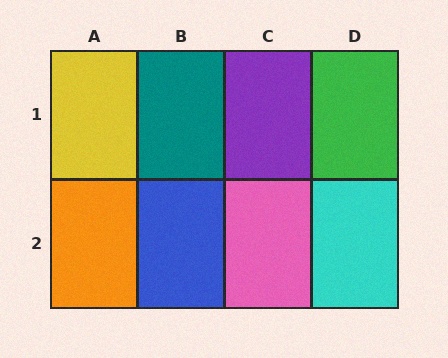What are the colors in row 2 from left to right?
Orange, blue, pink, cyan.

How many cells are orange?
1 cell is orange.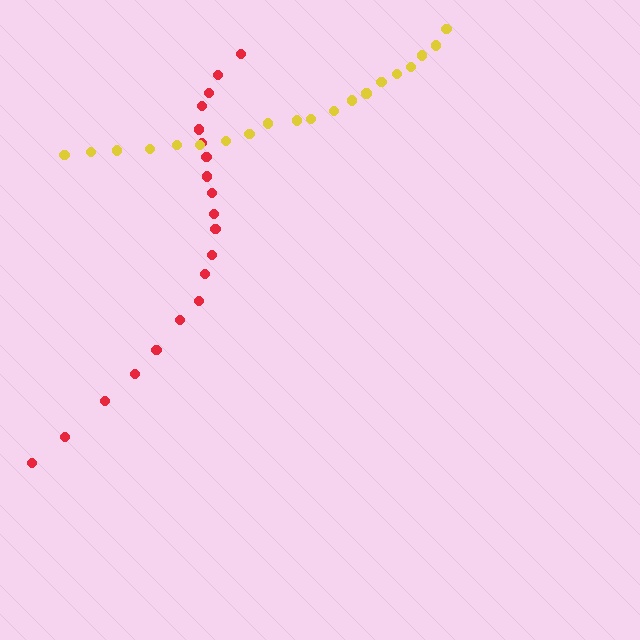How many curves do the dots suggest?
There are 2 distinct paths.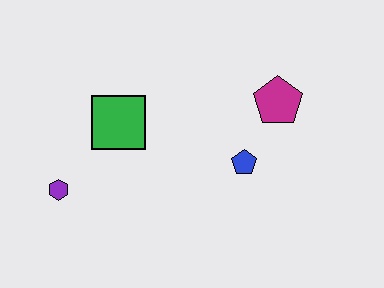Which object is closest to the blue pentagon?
The magenta pentagon is closest to the blue pentagon.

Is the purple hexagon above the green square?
No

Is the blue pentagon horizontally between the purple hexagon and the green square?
No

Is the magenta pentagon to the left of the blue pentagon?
No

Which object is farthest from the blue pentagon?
The purple hexagon is farthest from the blue pentagon.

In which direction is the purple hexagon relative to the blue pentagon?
The purple hexagon is to the left of the blue pentagon.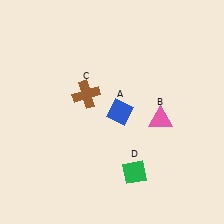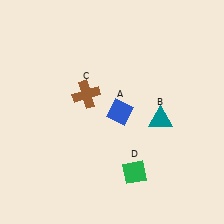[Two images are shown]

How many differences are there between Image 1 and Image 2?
There is 1 difference between the two images.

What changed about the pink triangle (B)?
In Image 1, B is pink. In Image 2, it changed to teal.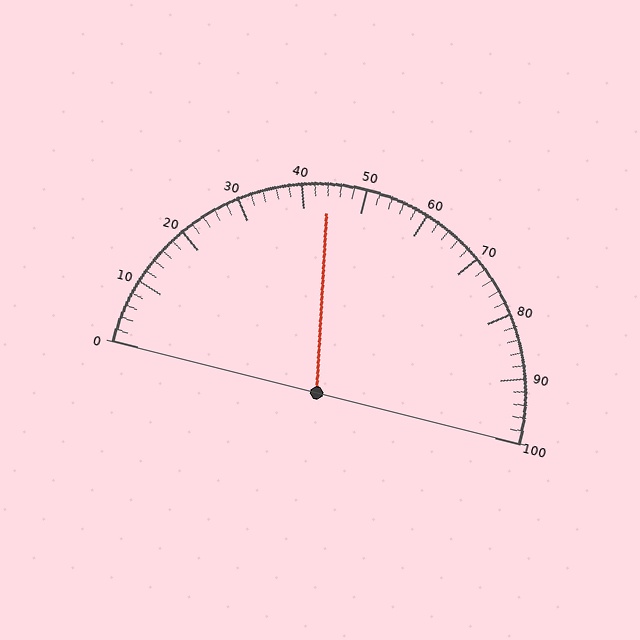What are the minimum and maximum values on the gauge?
The gauge ranges from 0 to 100.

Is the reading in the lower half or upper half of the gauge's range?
The reading is in the lower half of the range (0 to 100).